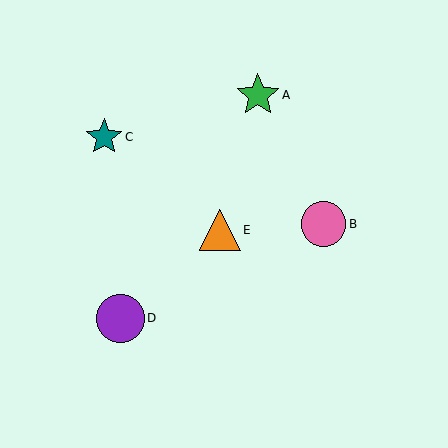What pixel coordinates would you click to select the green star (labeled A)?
Click at (258, 95) to select the green star A.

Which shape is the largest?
The purple circle (labeled D) is the largest.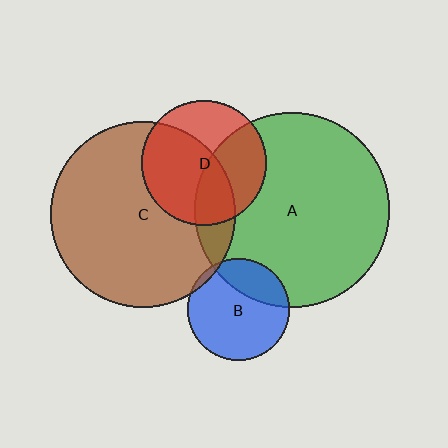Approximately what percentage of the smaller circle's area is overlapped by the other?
Approximately 5%.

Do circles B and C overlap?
Yes.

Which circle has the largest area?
Circle A (green).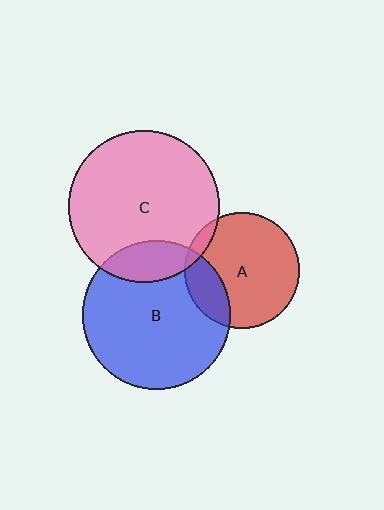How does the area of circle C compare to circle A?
Approximately 1.7 times.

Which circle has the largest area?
Circle C (pink).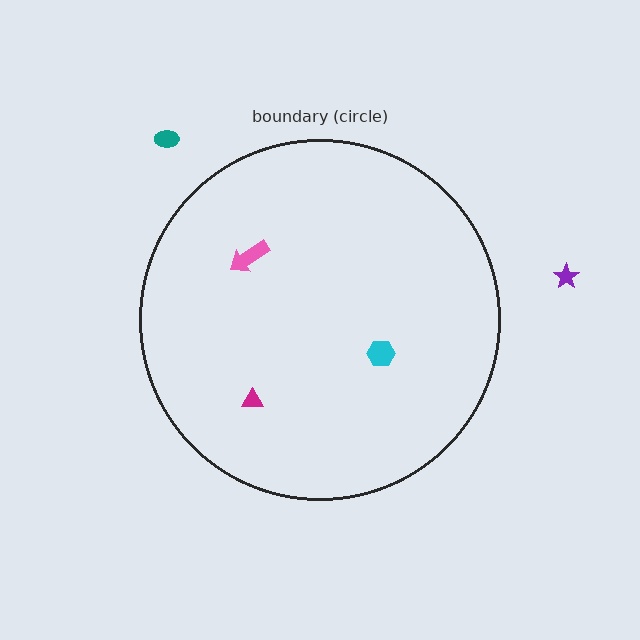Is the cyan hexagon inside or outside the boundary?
Inside.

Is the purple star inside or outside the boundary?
Outside.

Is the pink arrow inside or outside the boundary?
Inside.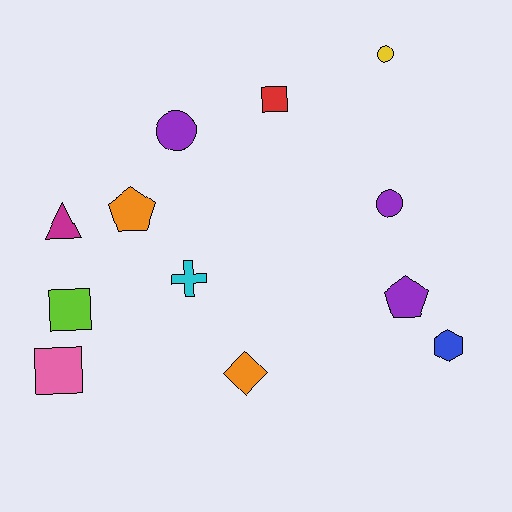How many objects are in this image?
There are 12 objects.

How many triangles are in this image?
There is 1 triangle.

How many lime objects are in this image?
There is 1 lime object.